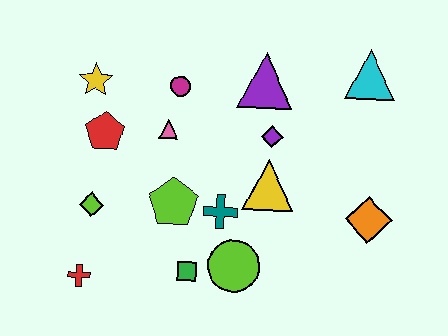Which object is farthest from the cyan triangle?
The red cross is farthest from the cyan triangle.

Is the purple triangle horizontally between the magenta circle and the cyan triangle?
Yes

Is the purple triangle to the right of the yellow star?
Yes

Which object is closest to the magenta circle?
The pink triangle is closest to the magenta circle.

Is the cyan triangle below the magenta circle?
No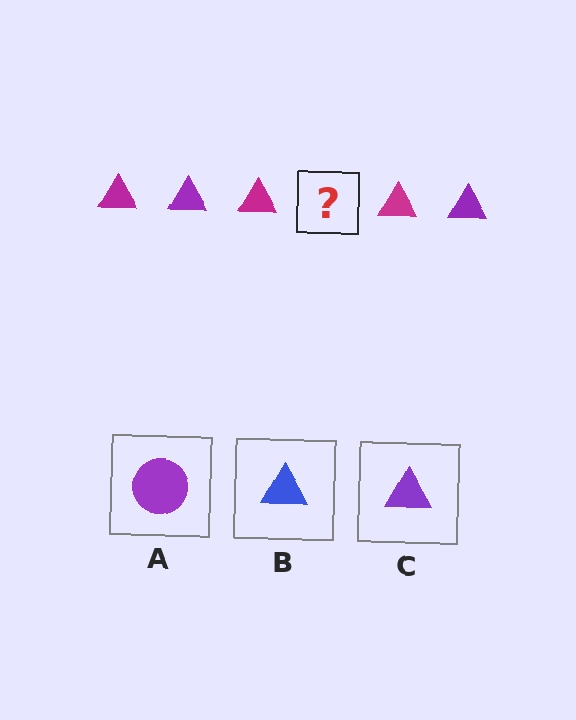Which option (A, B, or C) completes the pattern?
C.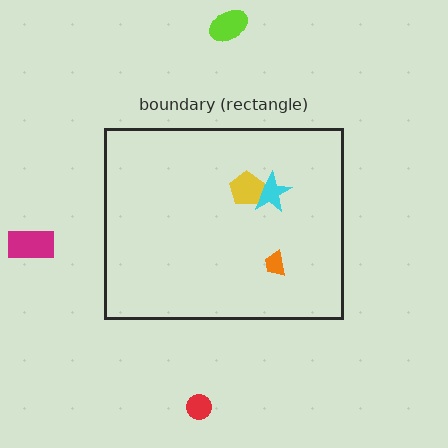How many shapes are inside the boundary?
3 inside, 3 outside.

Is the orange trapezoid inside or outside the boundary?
Inside.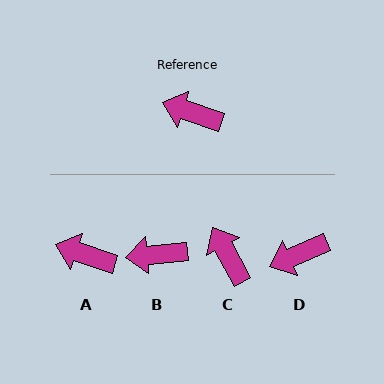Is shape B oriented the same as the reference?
No, it is off by about 23 degrees.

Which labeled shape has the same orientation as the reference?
A.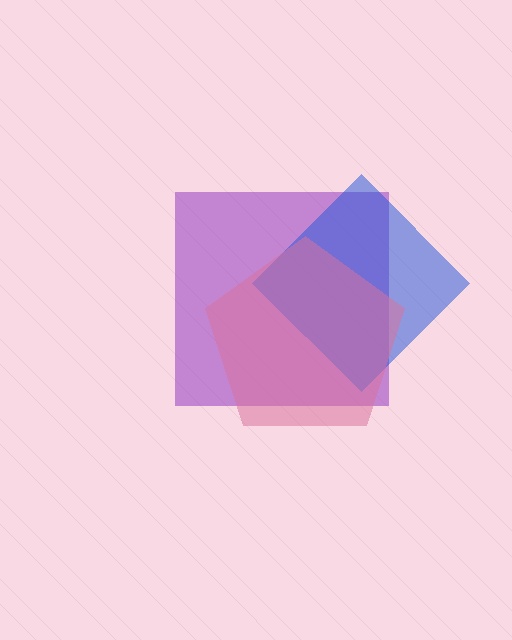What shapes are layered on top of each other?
The layered shapes are: a purple square, a blue diamond, a pink pentagon.